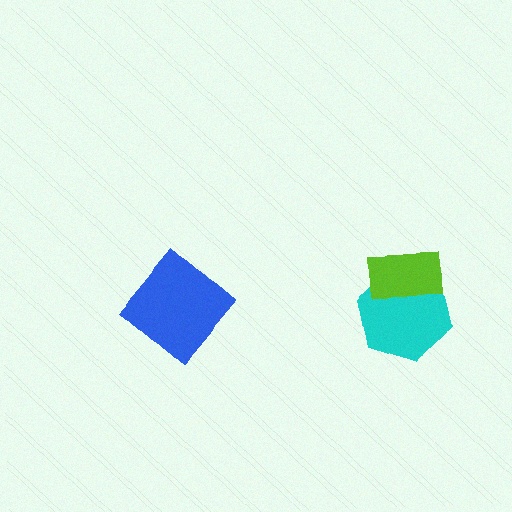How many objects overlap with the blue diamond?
0 objects overlap with the blue diamond.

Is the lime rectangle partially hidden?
No, no other shape covers it.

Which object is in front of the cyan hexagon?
The lime rectangle is in front of the cyan hexagon.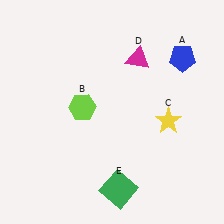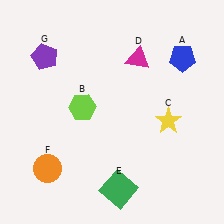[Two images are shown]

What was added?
An orange circle (F), a purple pentagon (G) were added in Image 2.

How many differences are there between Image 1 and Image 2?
There are 2 differences between the two images.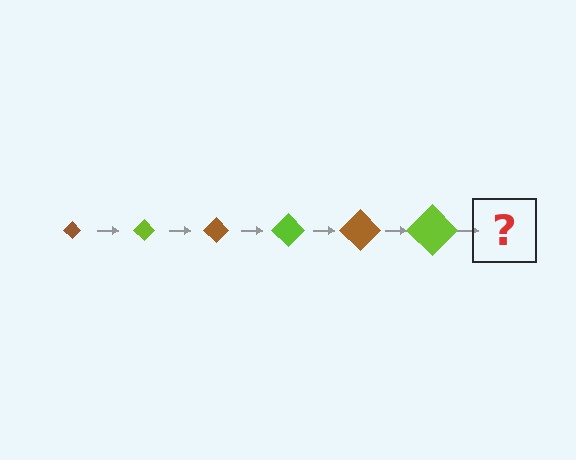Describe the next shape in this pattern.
It should be a brown diamond, larger than the previous one.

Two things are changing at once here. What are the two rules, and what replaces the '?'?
The two rules are that the diamond grows larger each step and the color cycles through brown and lime. The '?' should be a brown diamond, larger than the previous one.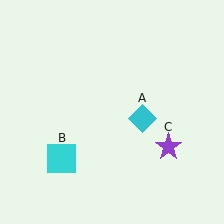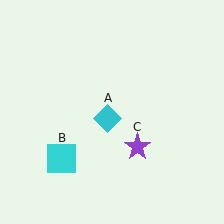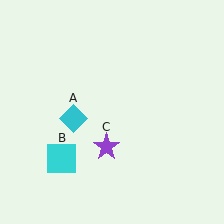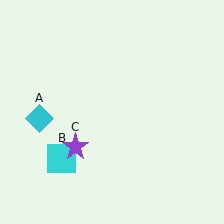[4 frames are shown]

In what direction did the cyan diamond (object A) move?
The cyan diamond (object A) moved left.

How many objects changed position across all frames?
2 objects changed position: cyan diamond (object A), purple star (object C).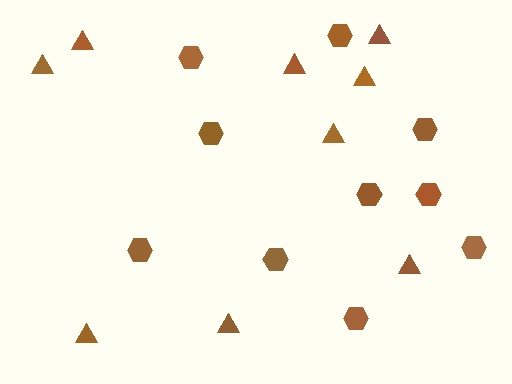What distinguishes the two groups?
There are 2 groups: one group of hexagons (10) and one group of triangles (9).